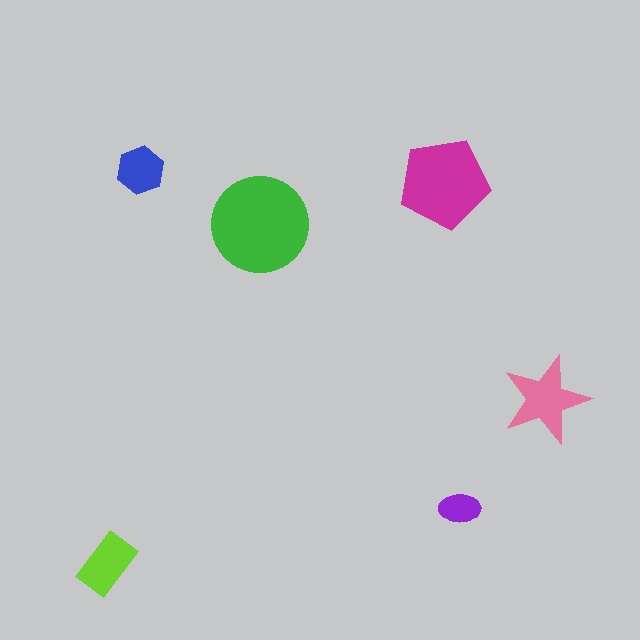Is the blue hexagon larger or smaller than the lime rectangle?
Smaller.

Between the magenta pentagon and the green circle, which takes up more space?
The green circle.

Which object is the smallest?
The purple ellipse.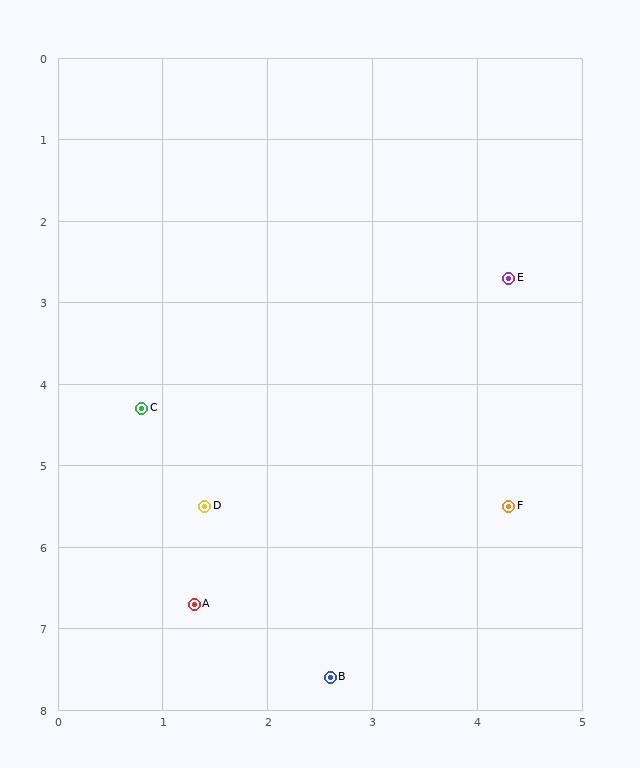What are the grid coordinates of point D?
Point D is at approximately (1.4, 5.5).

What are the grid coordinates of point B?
Point B is at approximately (2.6, 7.6).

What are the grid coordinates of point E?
Point E is at approximately (4.3, 2.7).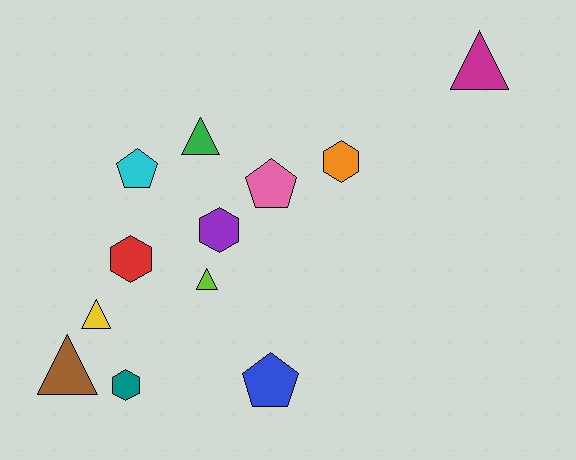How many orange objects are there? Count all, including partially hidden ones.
There is 1 orange object.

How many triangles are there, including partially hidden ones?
There are 5 triangles.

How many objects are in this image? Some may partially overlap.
There are 12 objects.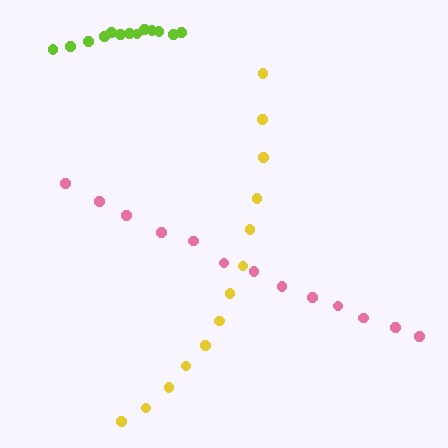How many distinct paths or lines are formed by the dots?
There are 3 distinct paths.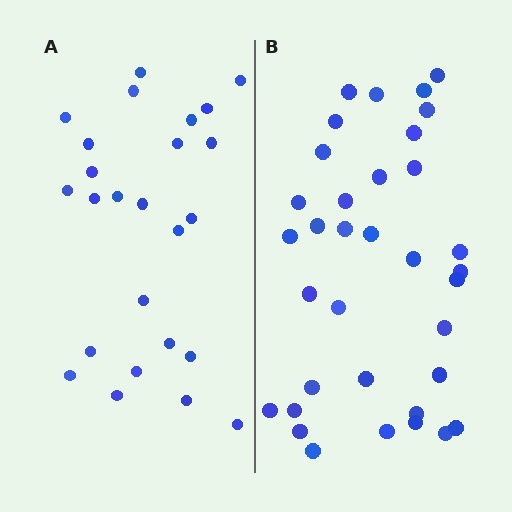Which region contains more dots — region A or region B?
Region B (the right region) has more dots.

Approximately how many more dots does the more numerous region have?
Region B has roughly 10 or so more dots than region A.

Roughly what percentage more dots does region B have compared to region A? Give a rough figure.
About 40% more.